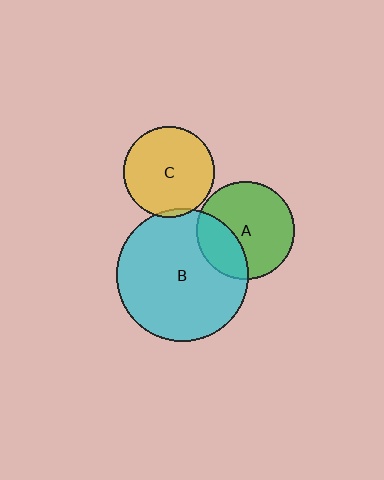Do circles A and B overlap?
Yes.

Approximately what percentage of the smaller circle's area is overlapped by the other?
Approximately 30%.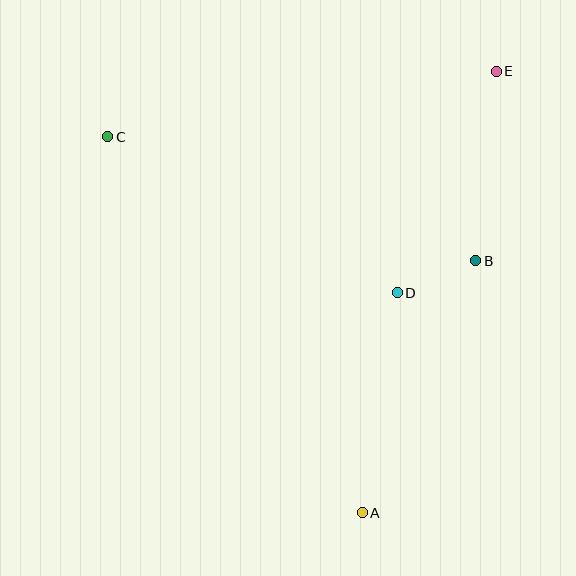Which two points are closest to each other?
Points B and D are closest to each other.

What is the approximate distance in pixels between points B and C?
The distance between B and C is approximately 389 pixels.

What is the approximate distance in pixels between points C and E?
The distance between C and E is approximately 394 pixels.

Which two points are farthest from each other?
Points A and E are farthest from each other.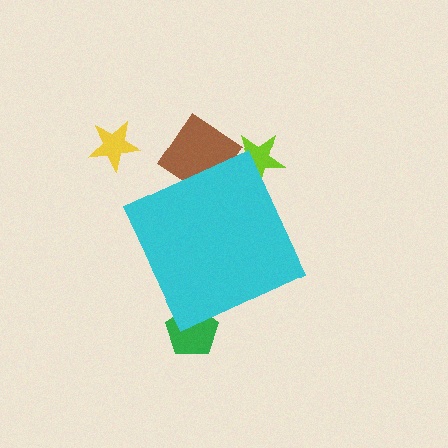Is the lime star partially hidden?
Yes, the lime star is partially hidden behind the cyan diamond.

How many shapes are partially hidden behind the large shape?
3 shapes are partially hidden.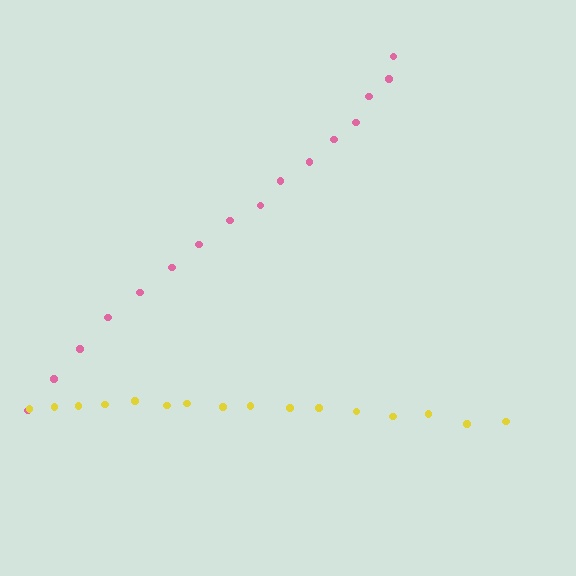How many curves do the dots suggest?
There are 2 distinct paths.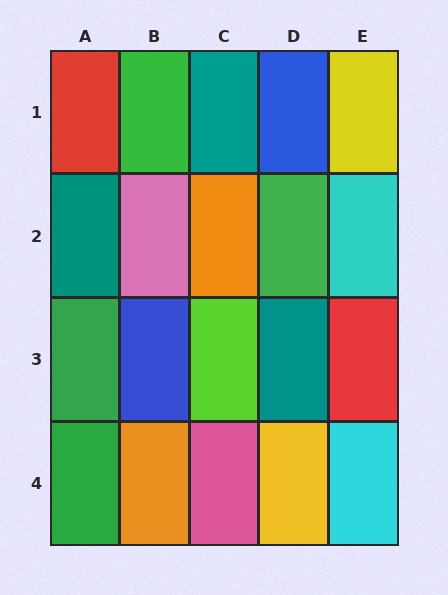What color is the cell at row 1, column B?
Green.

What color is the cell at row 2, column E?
Cyan.